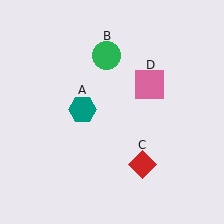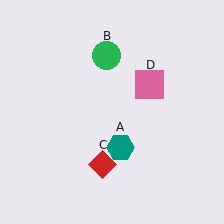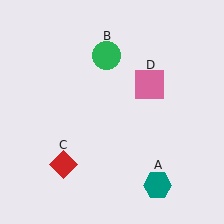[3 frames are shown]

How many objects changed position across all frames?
2 objects changed position: teal hexagon (object A), red diamond (object C).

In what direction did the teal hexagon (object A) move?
The teal hexagon (object A) moved down and to the right.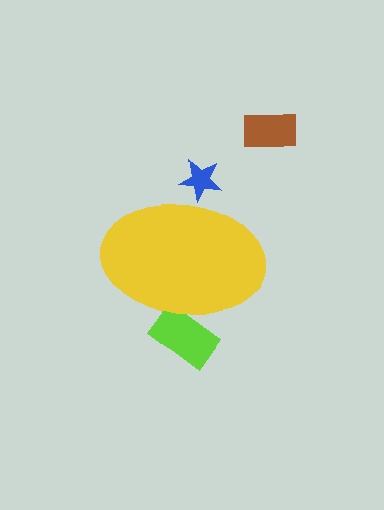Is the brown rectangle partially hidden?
No, the brown rectangle is fully visible.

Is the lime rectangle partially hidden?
Yes, the lime rectangle is partially hidden behind the yellow ellipse.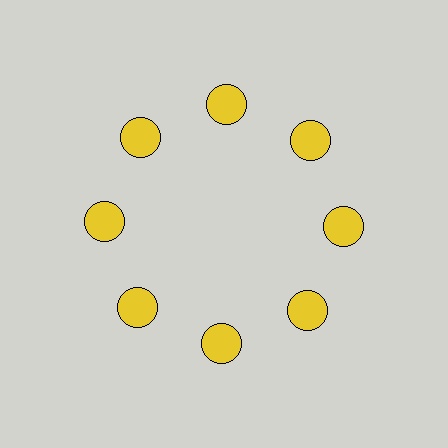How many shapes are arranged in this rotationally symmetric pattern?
There are 8 shapes, arranged in 8 groups of 1.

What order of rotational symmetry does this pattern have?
This pattern has 8-fold rotational symmetry.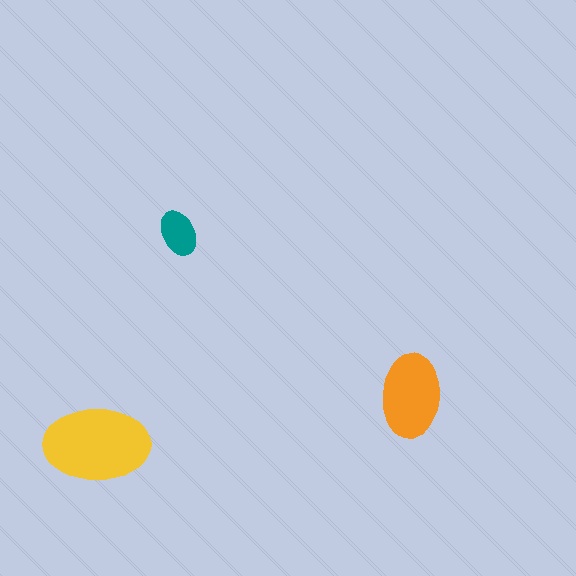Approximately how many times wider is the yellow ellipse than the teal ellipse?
About 2.5 times wider.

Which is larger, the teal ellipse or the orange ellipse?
The orange one.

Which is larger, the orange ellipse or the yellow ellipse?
The yellow one.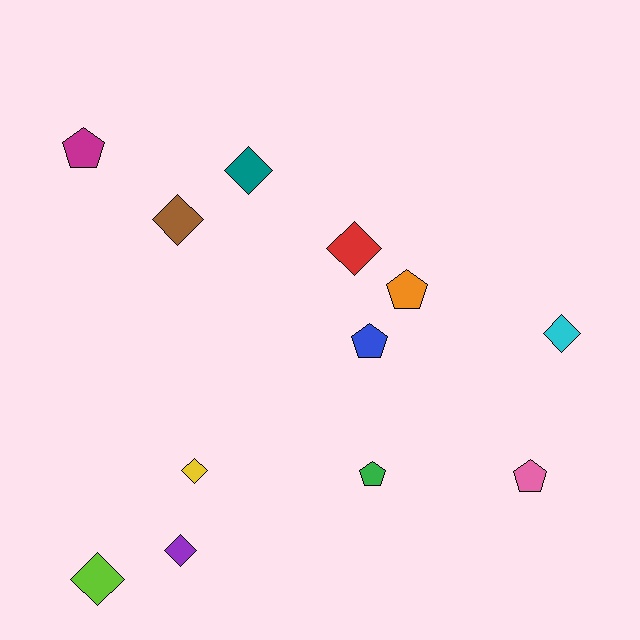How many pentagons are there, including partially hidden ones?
There are 5 pentagons.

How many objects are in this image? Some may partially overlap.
There are 12 objects.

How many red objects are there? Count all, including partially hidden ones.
There is 1 red object.